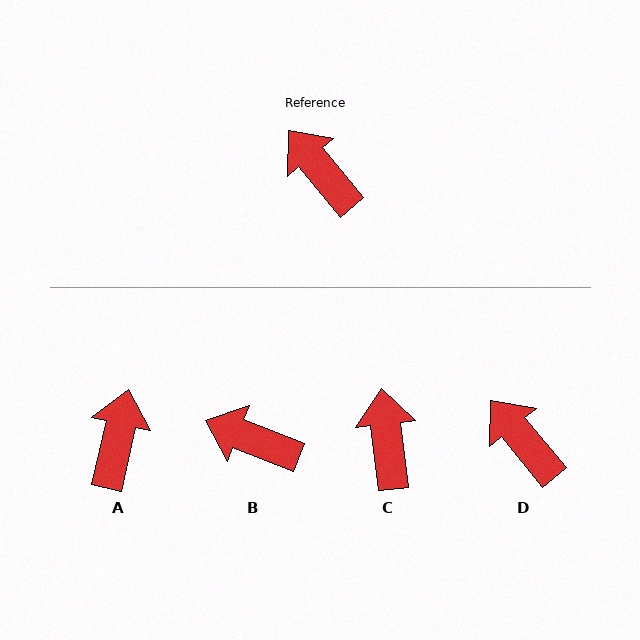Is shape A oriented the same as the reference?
No, it is off by about 52 degrees.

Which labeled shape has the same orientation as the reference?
D.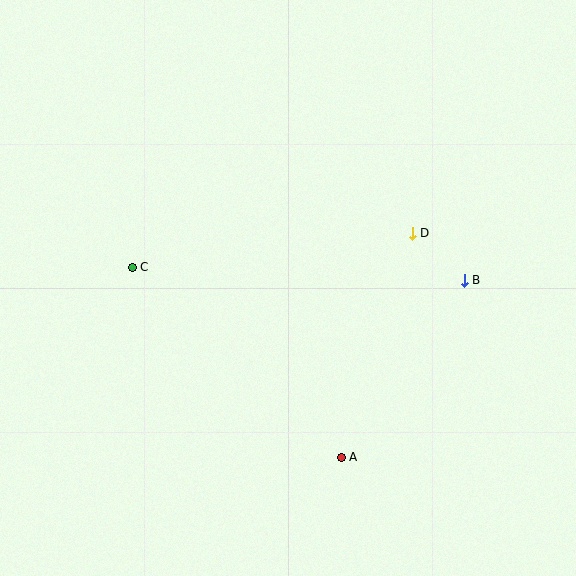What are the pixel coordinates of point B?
Point B is at (464, 280).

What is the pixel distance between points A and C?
The distance between A and C is 282 pixels.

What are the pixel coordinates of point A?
Point A is at (341, 457).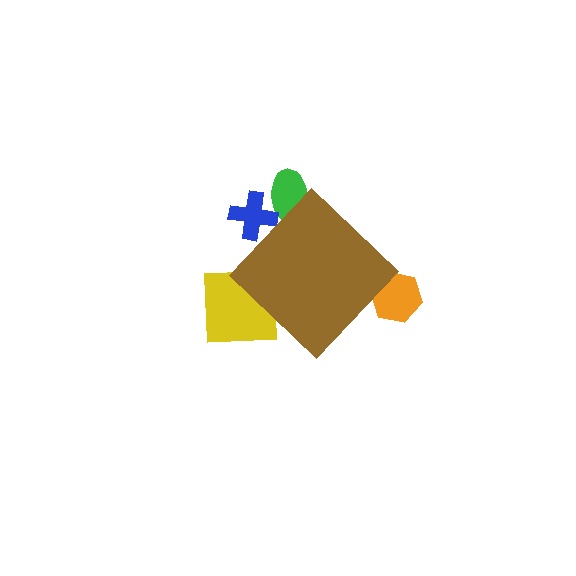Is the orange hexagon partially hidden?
Yes, the orange hexagon is partially hidden behind the brown diamond.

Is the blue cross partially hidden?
Yes, the blue cross is partially hidden behind the brown diamond.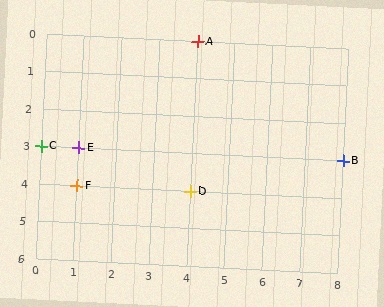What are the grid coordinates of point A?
Point A is at grid coordinates (4, 0).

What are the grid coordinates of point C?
Point C is at grid coordinates (0, 3).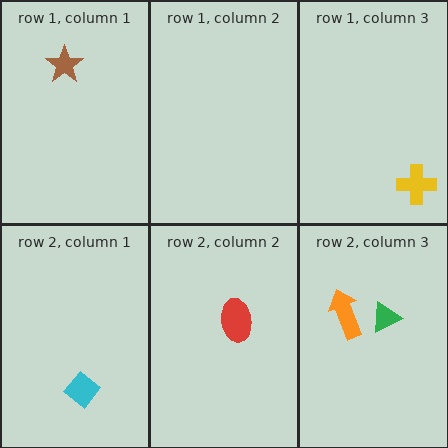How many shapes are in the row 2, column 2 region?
1.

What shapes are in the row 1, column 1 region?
The brown star.